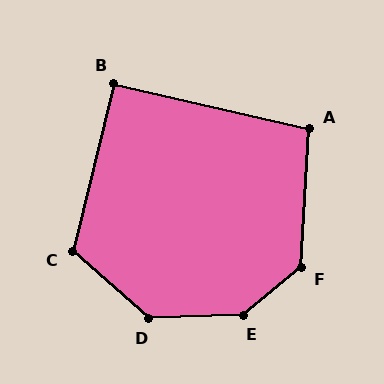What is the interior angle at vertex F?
Approximately 132 degrees (obtuse).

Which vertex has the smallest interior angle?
B, at approximately 91 degrees.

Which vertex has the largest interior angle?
E, at approximately 143 degrees.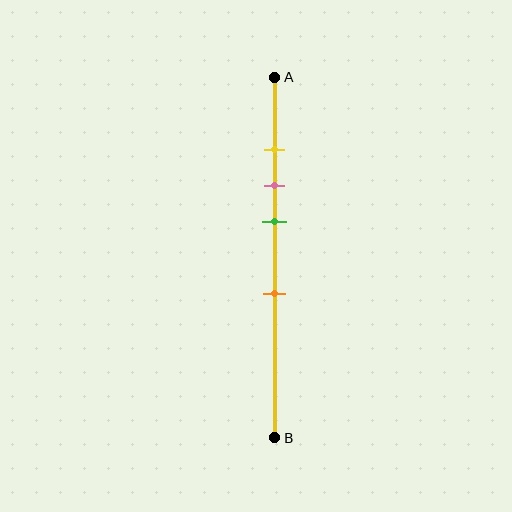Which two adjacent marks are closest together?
The yellow and pink marks are the closest adjacent pair.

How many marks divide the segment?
There are 4 marks dividing the segment.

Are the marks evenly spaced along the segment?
No, the marks are not evenly spaced.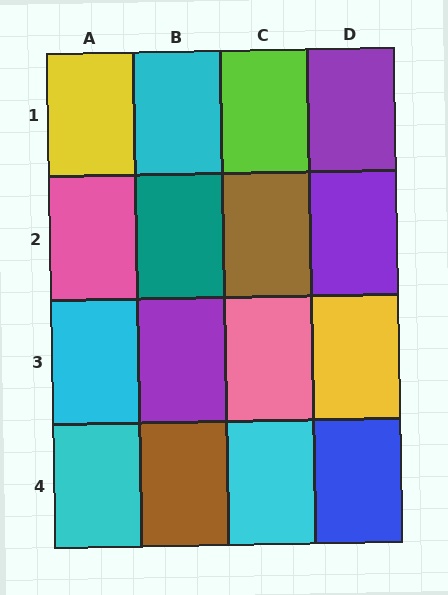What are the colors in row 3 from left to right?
Cyan, purple, pink, yellow.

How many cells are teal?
1 cell is teal.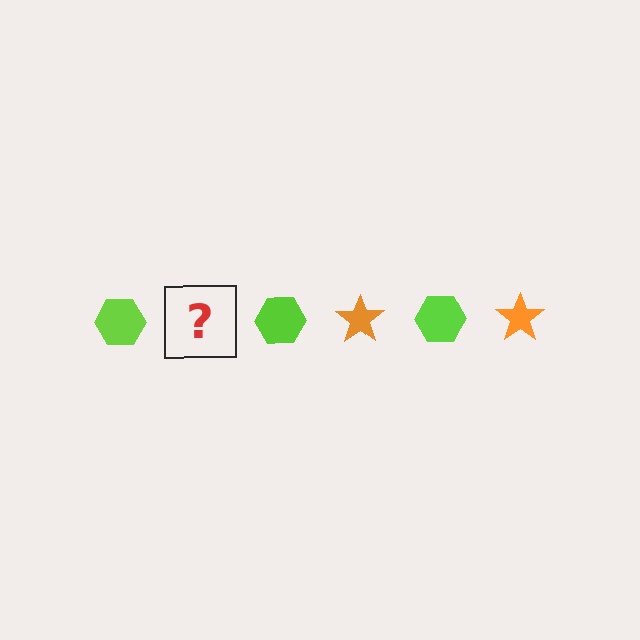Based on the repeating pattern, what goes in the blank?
The blank should be an orange star.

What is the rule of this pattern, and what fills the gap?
The rule is that the pattern alternates between lime hexagon and orange star. The gap should be filled with an orange star.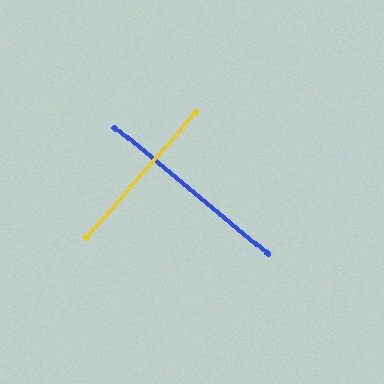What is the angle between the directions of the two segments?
Approximately 89 degrees.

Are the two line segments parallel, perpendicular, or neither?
Perpendicular — they meet at approximately 89°.